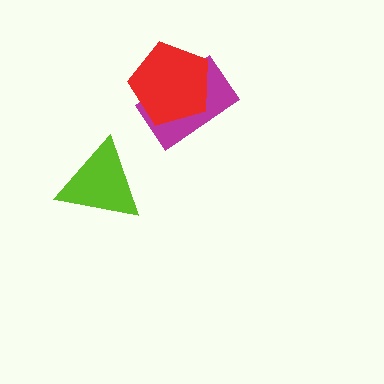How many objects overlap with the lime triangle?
0 objects overlap with the lime triangle.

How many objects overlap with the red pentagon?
1 object overlaps with the red pentagon.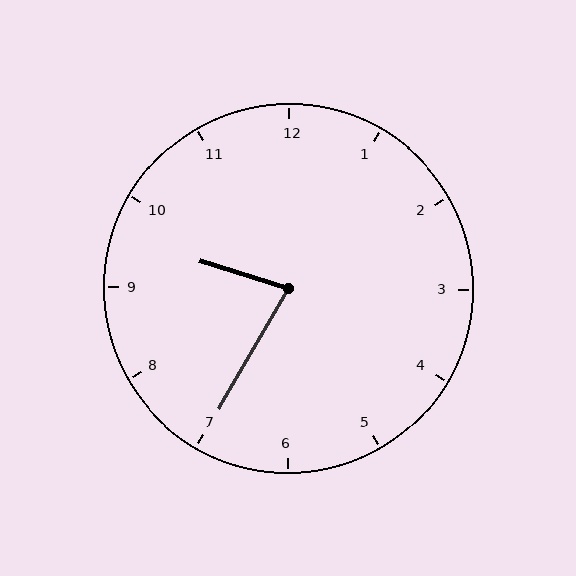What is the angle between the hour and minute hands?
Approximately 78 degrees.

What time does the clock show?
9:35.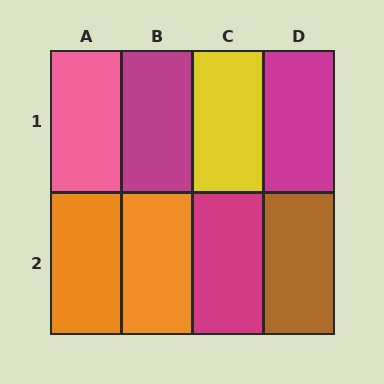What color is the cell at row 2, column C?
Magenta.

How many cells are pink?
1 cell is pink.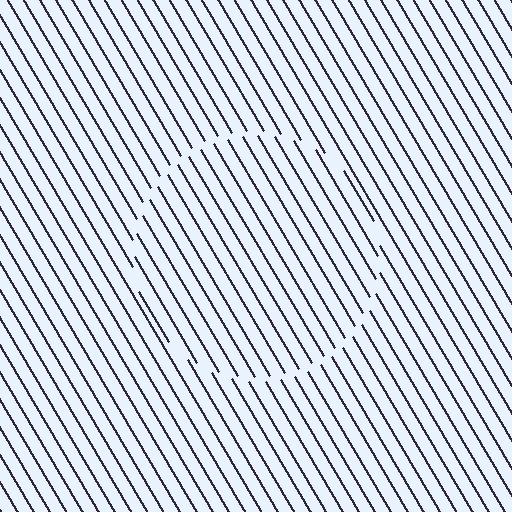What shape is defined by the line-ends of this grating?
An illusory circle. The interior of the shape contains the same grating, shifted by half a period — the contour is defined by the phase discontinuity where line-ends from the inner and outer gratings abut.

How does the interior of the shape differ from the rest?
The interior of the shape contains the same grating, shifted by half a period — the contour is defined by the phase discontinuity where line-ends from the inner and outer gratings abut.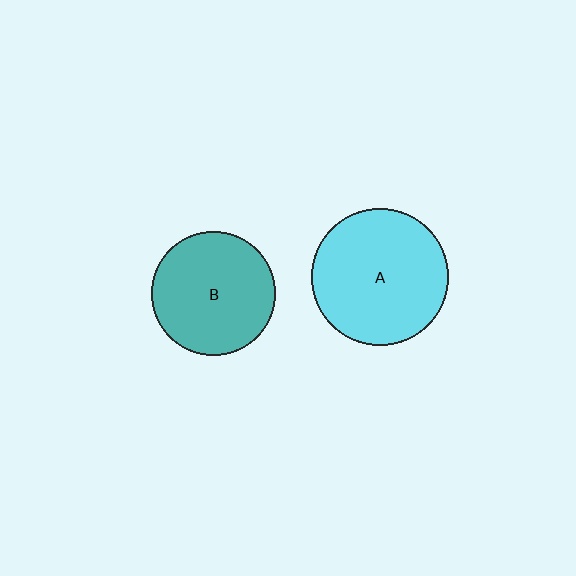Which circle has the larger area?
Circle A (cyan).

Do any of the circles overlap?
No, none of the circles overlap.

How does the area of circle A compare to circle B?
Approximately 1.2 times.